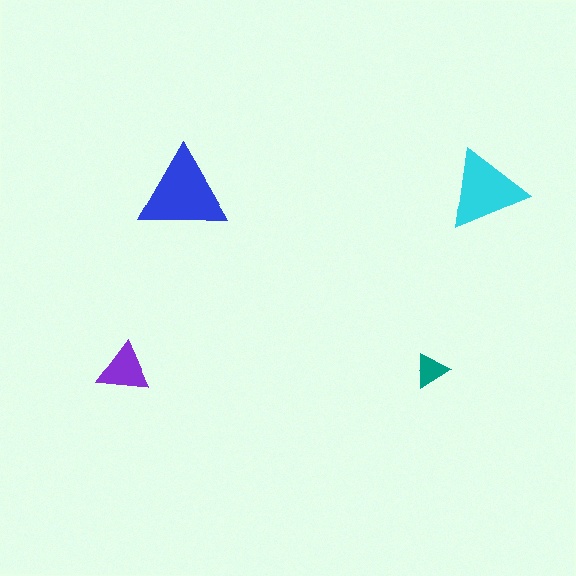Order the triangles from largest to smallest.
the blue one, the cyan one, the purple one, the teal one.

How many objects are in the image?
There are 4 objects in the image.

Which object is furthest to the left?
The purple triangle is leftmost.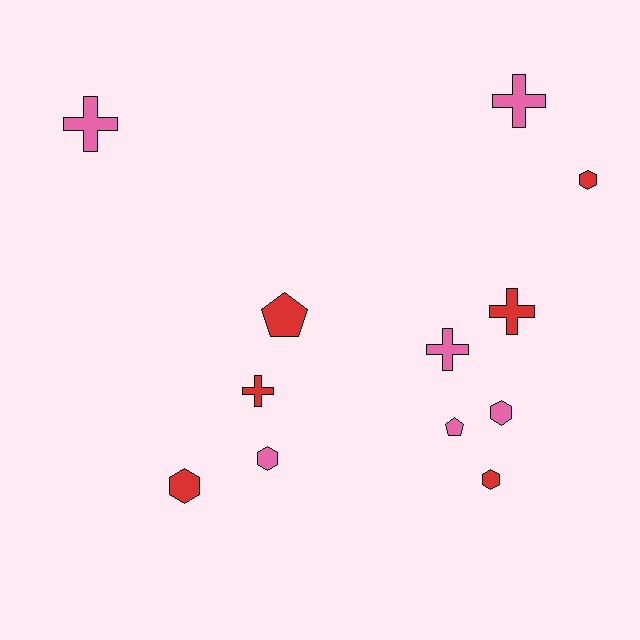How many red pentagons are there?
There is 1 red pentagon.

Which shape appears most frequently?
Cross, with 5 objects.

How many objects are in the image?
There are 12 objects.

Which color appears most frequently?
Red, with 6 objects.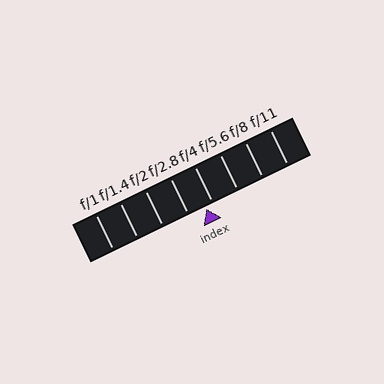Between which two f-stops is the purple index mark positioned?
The index mark is between f/2.8 and f/4.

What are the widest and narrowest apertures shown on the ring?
The widest aperture shown is f/1 and the narrowest is f/11.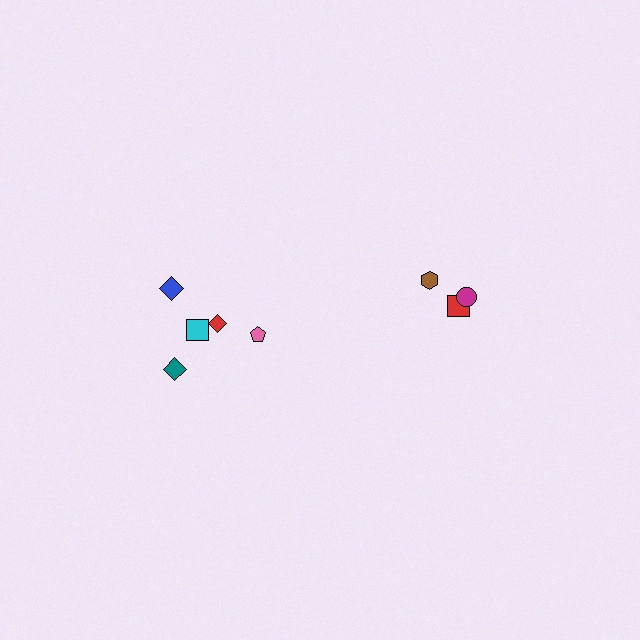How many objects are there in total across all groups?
There are 8 objects.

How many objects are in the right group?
There are 3 objects.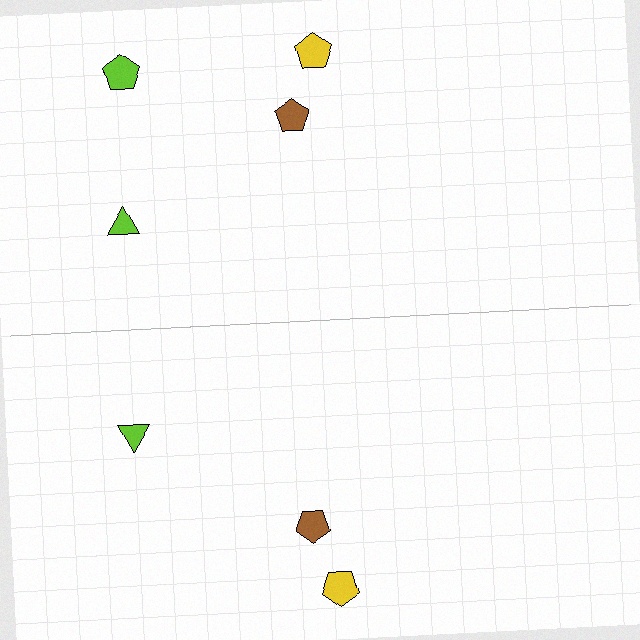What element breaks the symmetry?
A lime pentagon is missing from the bottom side.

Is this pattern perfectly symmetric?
No, the pattern is not perfectly symmetric. A lime pentagon is missing from the bottom side.